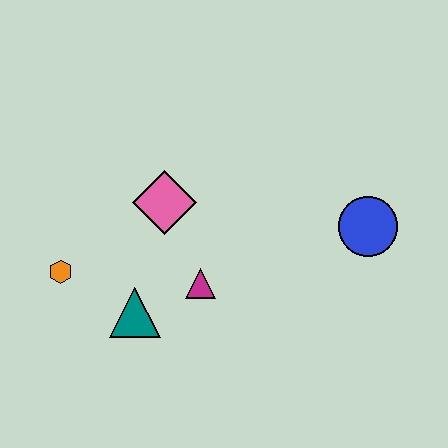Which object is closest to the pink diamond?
The magenta triangle is closest to the pink diamond.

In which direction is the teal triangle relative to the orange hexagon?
The teal triangle is to the right of the orange hexagon.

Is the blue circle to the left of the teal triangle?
No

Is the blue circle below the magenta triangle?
No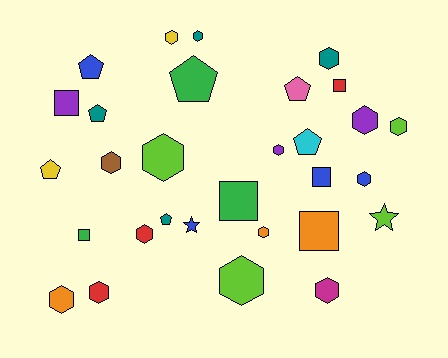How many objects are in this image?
There are 30 objects.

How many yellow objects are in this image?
There are 2 yellow objects.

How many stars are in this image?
There are 2 stars.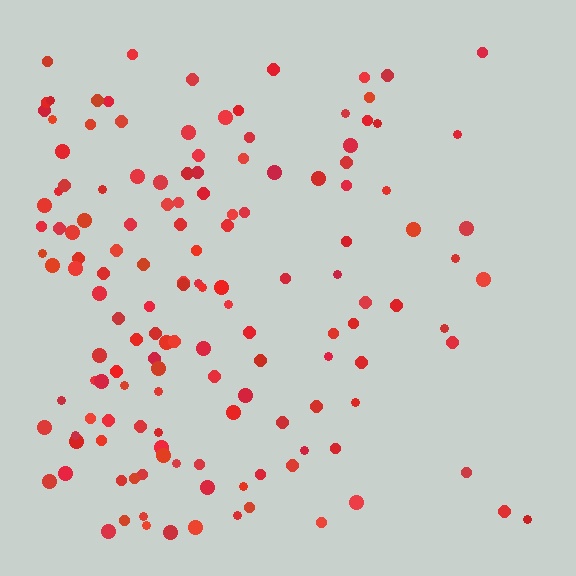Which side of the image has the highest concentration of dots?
The left.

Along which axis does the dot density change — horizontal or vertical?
Horizontal.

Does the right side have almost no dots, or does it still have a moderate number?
Still a moderate number, just noticeably fewer than the left.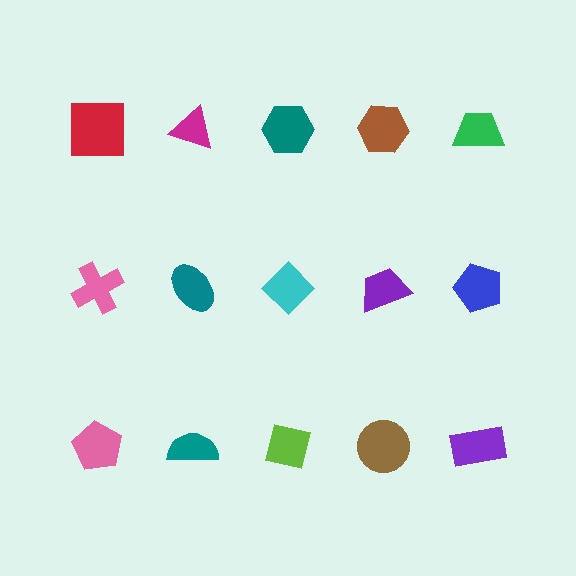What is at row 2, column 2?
A teal ellipse.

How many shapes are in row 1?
5 shapes.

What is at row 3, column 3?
A lime square.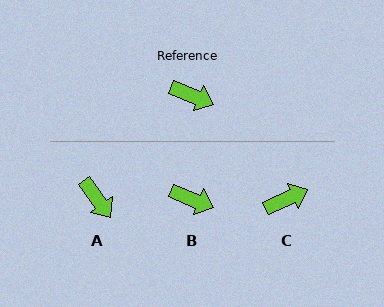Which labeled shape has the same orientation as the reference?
B.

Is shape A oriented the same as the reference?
No, it is off by about 32 degrees.